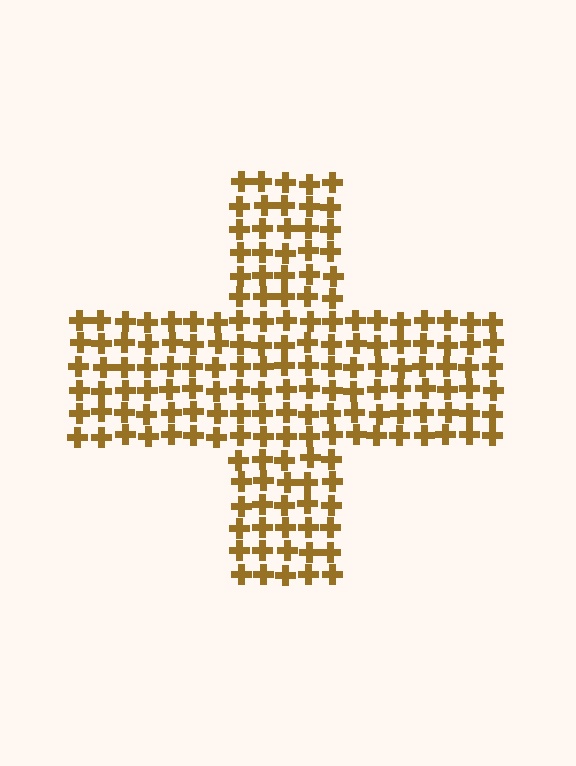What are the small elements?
The small elements are crosses.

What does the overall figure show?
The overall figure shows a cross.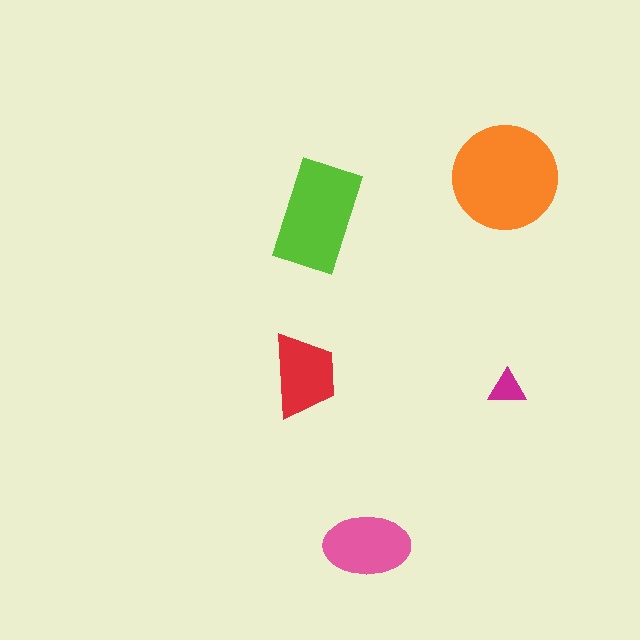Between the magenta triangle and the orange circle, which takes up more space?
The orange circle.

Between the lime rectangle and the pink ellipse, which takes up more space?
The lime rectangle.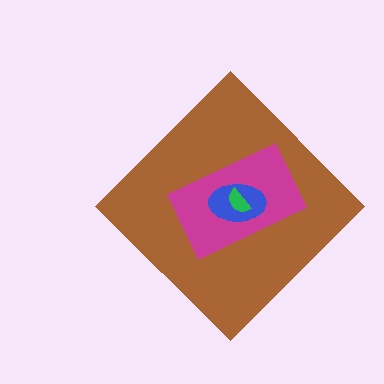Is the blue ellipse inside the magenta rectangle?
Yes.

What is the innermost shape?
The green semicircle.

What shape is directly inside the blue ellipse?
The green semicircle.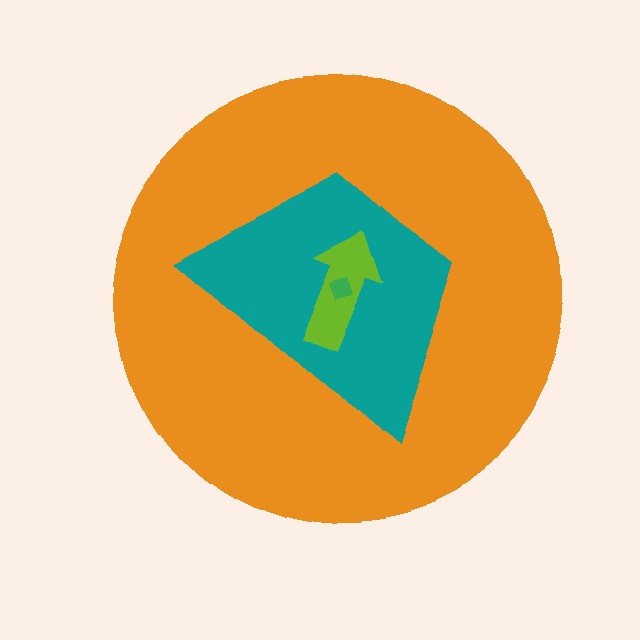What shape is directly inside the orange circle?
The teal trapezoid.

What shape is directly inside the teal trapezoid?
The lime arrow.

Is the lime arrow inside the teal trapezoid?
Yes.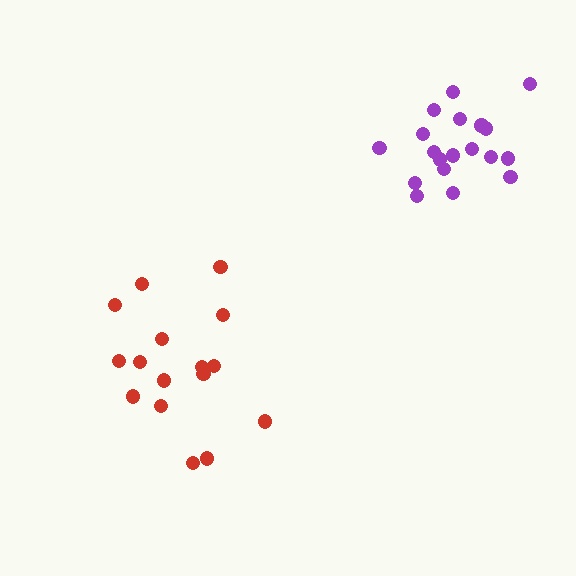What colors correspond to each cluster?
The clusters are colored: red, purple.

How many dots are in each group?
Group 1: 16 dots, Group 2: 19 dots (35 total).